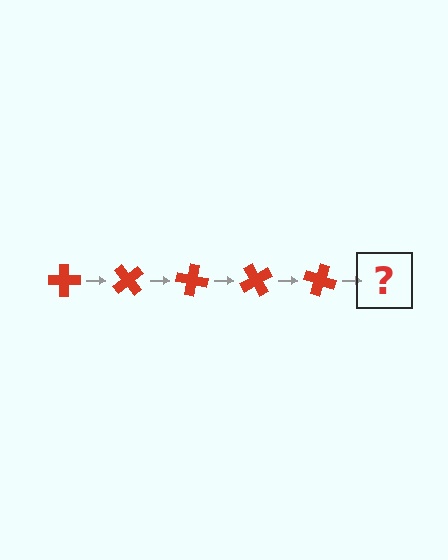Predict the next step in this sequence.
The next step is a red cross rotated 250 degrees.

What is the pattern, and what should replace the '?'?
The pattern is that the cross rotates 50 degrees each step. The '?' should be a red cross rotated 250 degrees.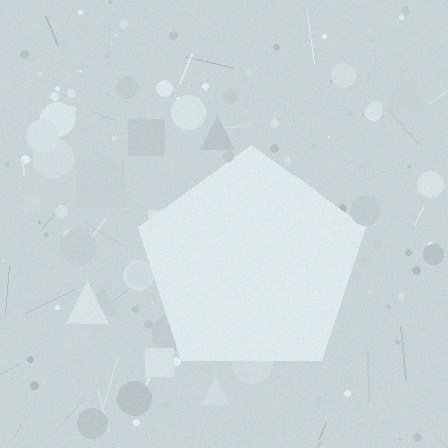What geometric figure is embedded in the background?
A pentagon is embedded in the background.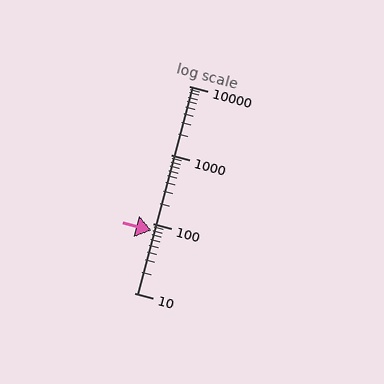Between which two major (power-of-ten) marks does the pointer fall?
The pointer is between 10 and 100.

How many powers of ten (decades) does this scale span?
The scale spans 3 decades, from 10 to 10000.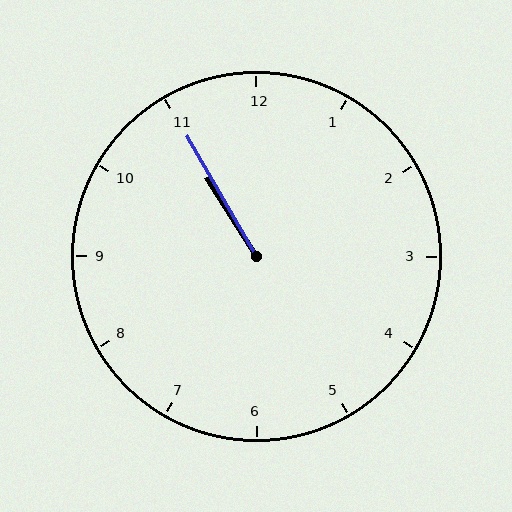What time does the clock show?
10:55.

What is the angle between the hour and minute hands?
Approximately 2 degrees.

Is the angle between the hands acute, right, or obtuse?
It is acute.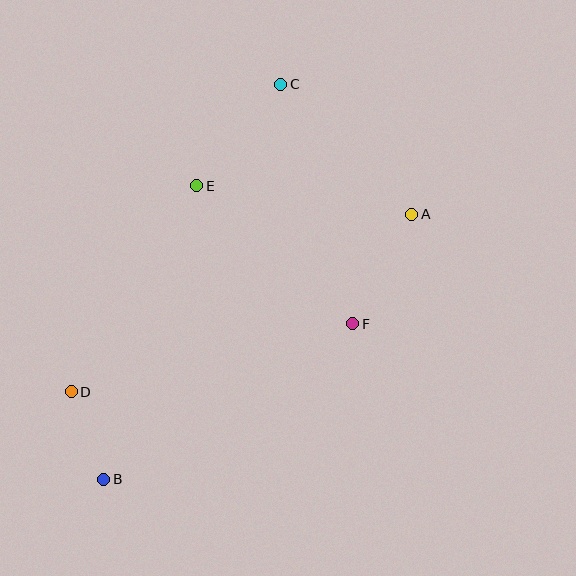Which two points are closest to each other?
Points B and D are closest to each other.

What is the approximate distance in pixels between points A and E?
The distance between A and E is approximately 217 pixels.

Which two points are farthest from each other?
Points B and C are farthest from each other.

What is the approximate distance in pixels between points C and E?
The distance between C and E is approximately 132 pixels.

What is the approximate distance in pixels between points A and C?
The distance between A and C is approximately 184 pixels.